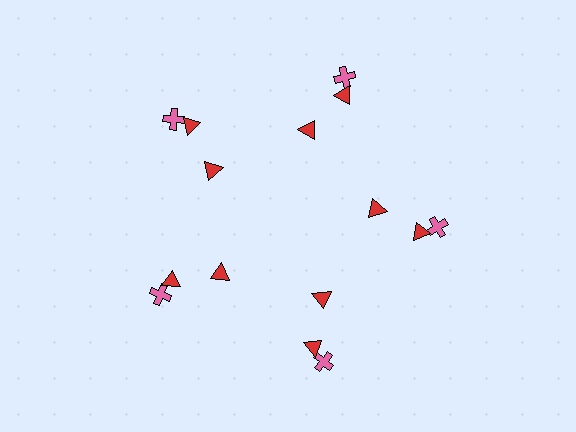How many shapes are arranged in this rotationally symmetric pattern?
There are 15 shapes, arranged in 5 groups of 3.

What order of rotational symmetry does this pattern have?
This pattern has 5-fold rotational symmetry.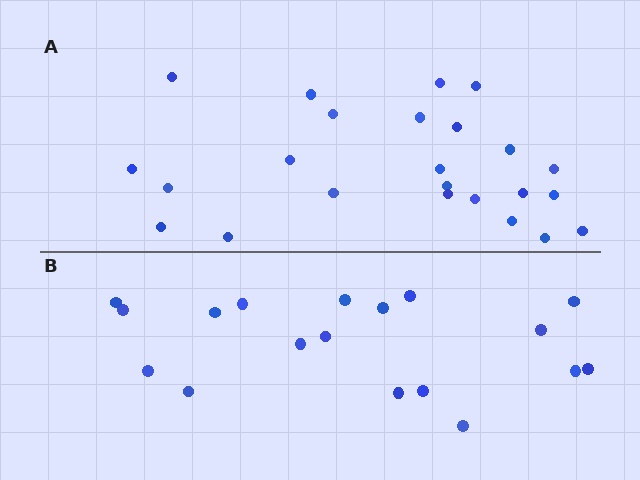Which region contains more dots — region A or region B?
Region A (the top region) has more dots.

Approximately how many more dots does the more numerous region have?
Region A has about 6 more dots than region B.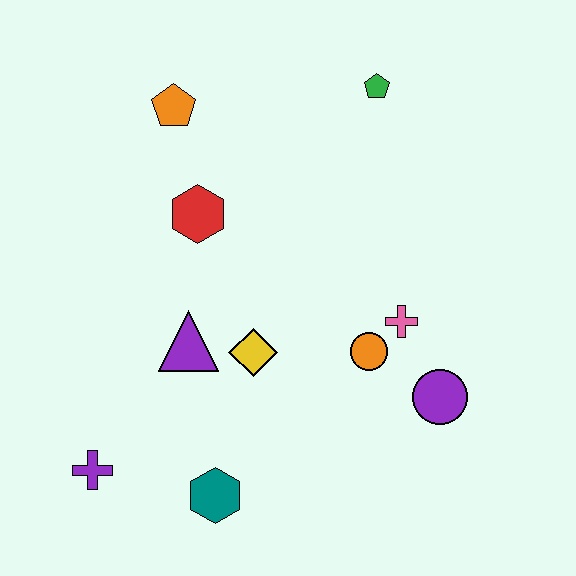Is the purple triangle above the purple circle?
Yes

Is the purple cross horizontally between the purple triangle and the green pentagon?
No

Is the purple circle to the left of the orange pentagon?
No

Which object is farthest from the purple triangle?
The green pentagon is farthest from the purple triangle.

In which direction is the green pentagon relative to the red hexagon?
The green pentagon is to the right of the red hexagon.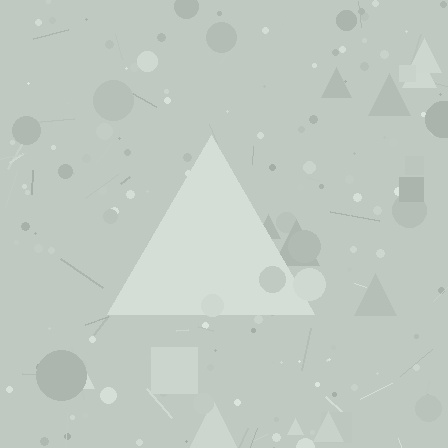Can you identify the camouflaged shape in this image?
The camouflaged shape is a triangle.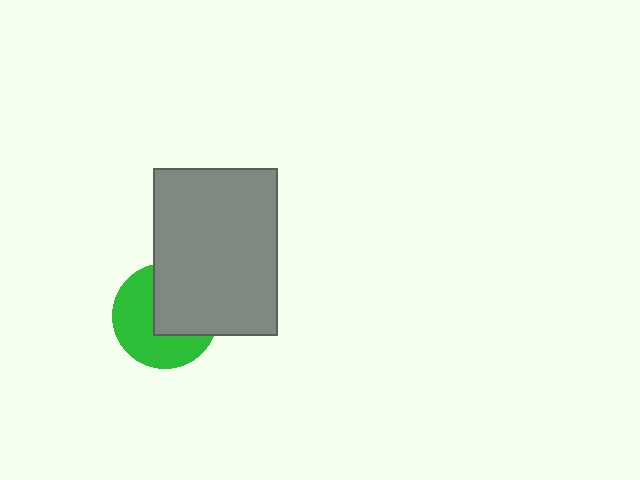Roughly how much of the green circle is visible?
About half of it is visible (roughly 54%).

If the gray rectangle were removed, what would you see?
You would see the complete green circle.